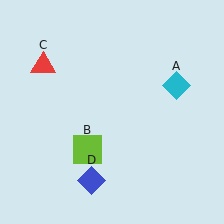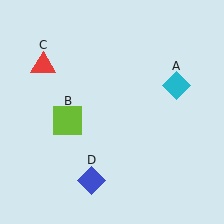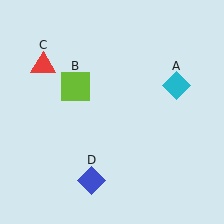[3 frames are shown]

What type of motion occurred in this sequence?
The lime square (object B) rotated clockwise around the center of the scene.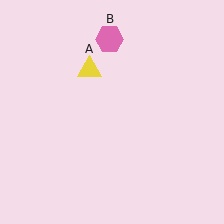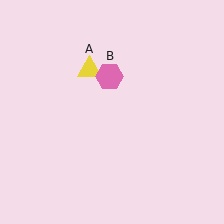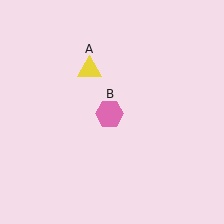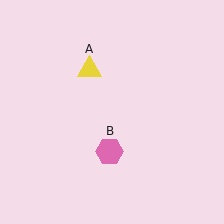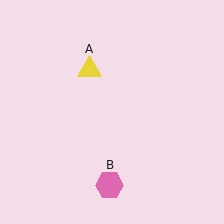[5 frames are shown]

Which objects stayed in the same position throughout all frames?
Yellow triangle (object A) remained stationary.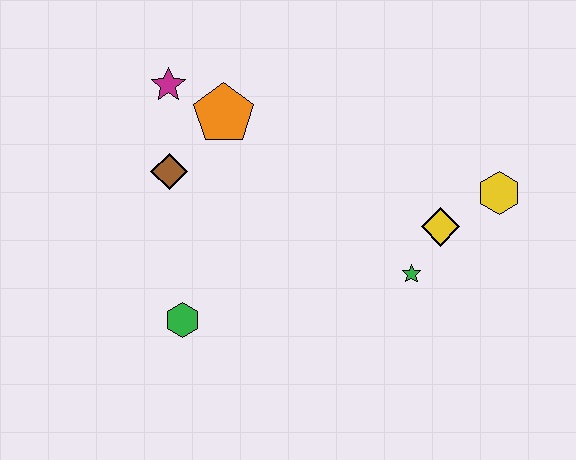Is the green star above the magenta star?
No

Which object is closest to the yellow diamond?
The green star is closest to the yellow diamond.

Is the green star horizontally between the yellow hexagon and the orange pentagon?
Yes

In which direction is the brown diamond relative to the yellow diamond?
The brown diamond is to the left of the yellow diamond.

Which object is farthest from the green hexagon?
The yellow hexagon is farthest from the green hexagon.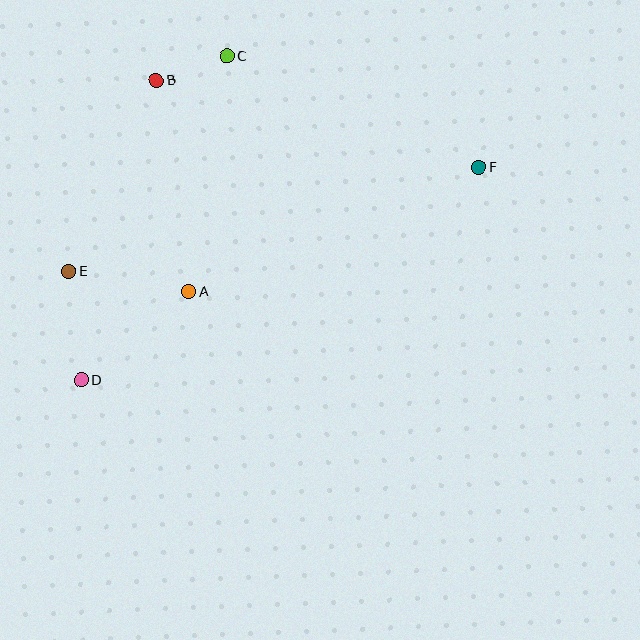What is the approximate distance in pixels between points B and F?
The distance between B and F is approximately 334 pixels.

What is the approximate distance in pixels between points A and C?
The distance between A and C is approximately 239 pixels.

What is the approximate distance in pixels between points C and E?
The distance between C and E is approximately 267 pixels.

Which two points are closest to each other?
Points B and C are closest to each other.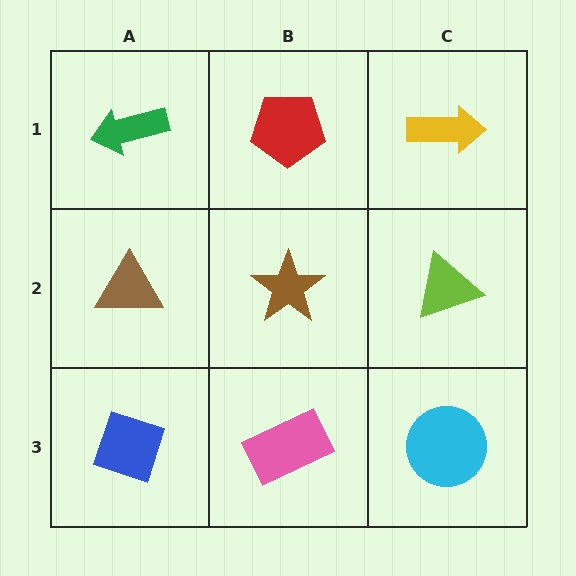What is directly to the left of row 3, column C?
A pink rectangle.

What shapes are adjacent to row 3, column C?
A lime triangle (row 2, column C), a pink rectangle (row 3, column B).